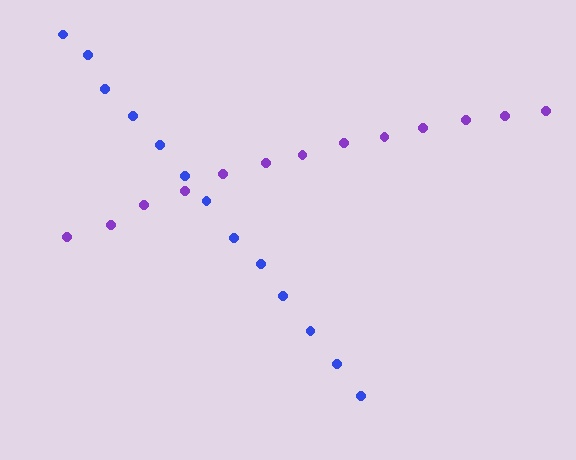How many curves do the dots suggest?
There are 2 distinct paths.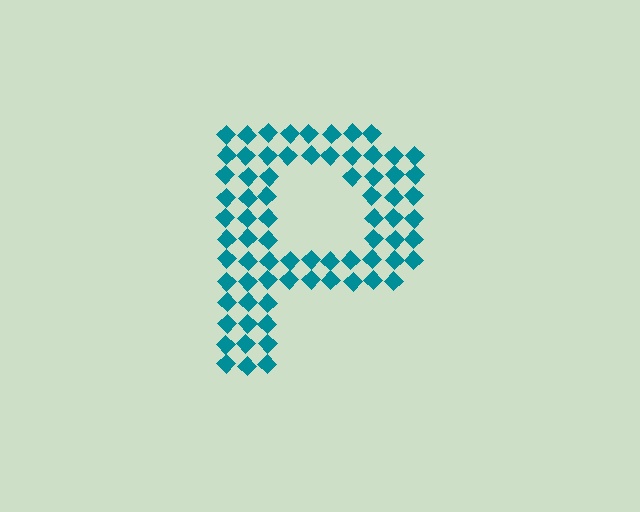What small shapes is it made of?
It is made of small diamonds.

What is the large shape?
The large shape is the letter P.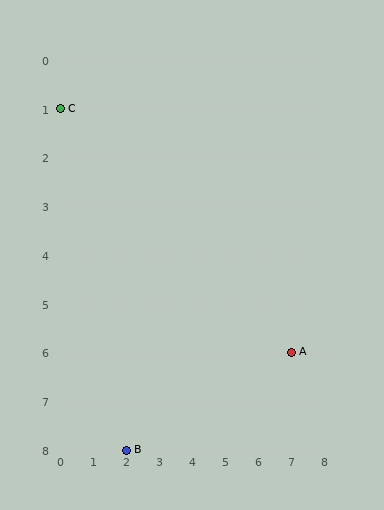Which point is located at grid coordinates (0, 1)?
Point C is at (0, 1).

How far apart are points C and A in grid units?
Points C and A are 7 columns and 5 rows apart (about 8.6 grid units diagonally).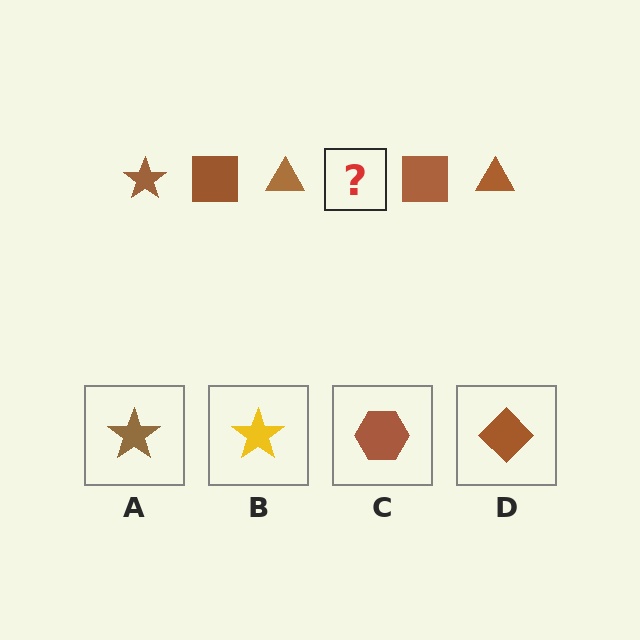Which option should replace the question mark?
Option A.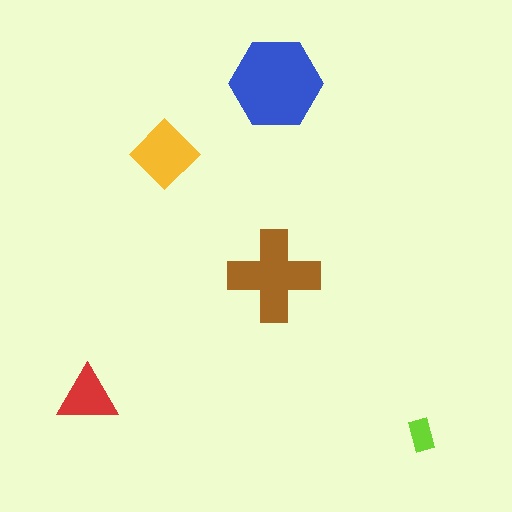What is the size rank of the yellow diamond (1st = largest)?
3rd.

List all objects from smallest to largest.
The lime rectangle, the red triangle, the yellow diamond, the brown cross, the blue hexagon.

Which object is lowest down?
The lime rectangle is bottommost.